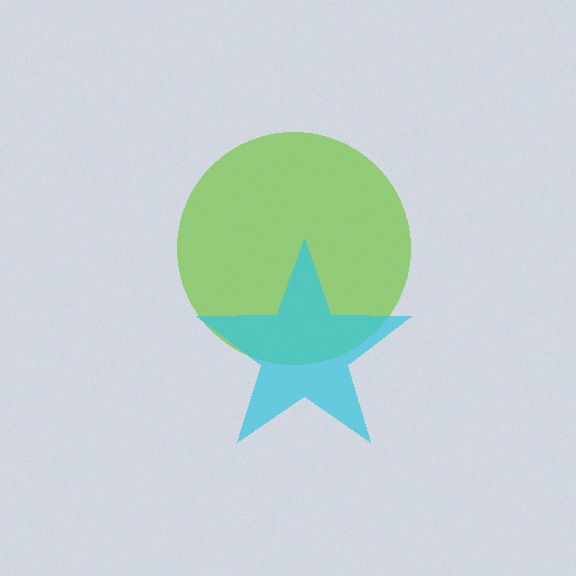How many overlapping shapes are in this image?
There are 2 overlapping shapes in the image.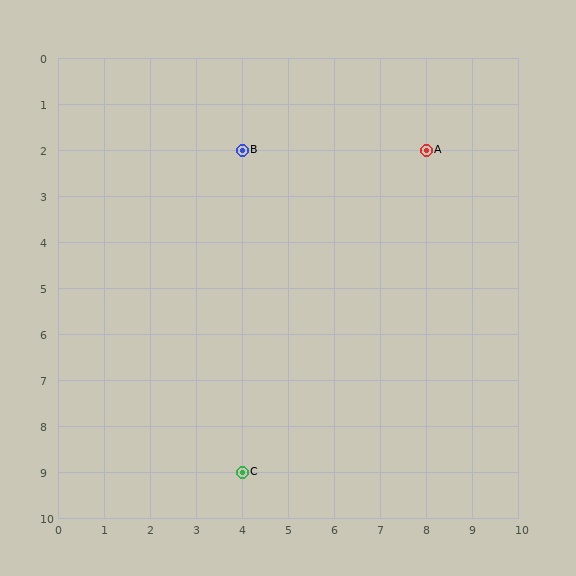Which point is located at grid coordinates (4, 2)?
Point B is at (4, 2).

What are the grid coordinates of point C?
Point C is at grid coordinates (4, 9).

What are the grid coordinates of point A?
Point A is at grid coordinates (8, 2).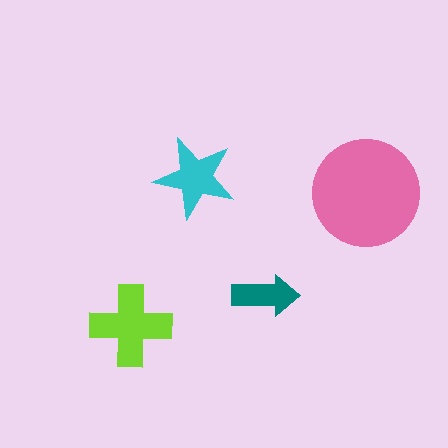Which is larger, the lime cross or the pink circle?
The pink circle.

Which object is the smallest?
The teal arrow.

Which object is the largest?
The pink circle.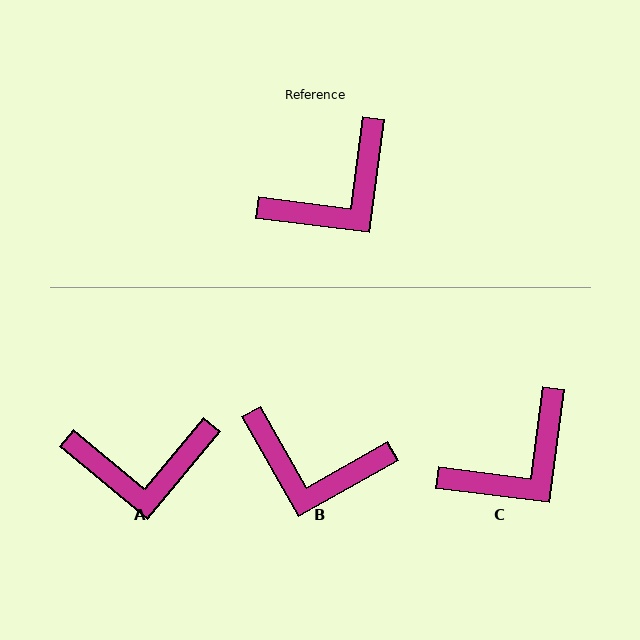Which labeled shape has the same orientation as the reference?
C.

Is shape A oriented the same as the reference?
No, it is off by about 32 degrees.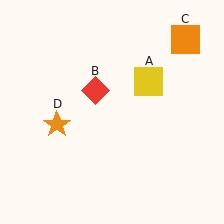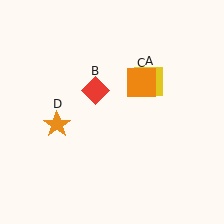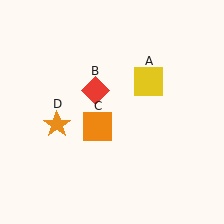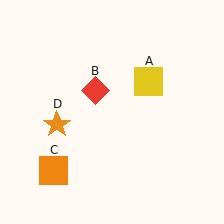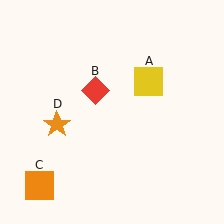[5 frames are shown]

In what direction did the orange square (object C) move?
The orange square (object C) moved down and to the left.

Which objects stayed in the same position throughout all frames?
Yellow square (object A) and red diamond (object B) and orange star (object D) remained stationary.